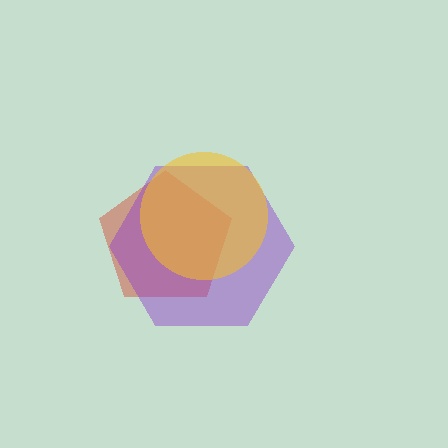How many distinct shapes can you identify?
There are 3 distinct shapes: a red pentagon, a purple hexagon, a yellow circle.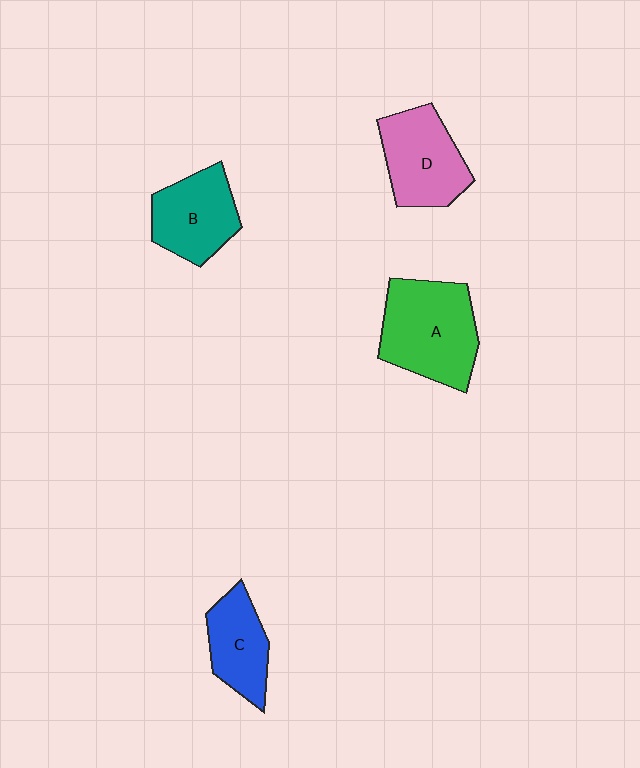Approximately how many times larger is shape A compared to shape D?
Approximately 1.3 times.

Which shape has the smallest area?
Shape C (blue).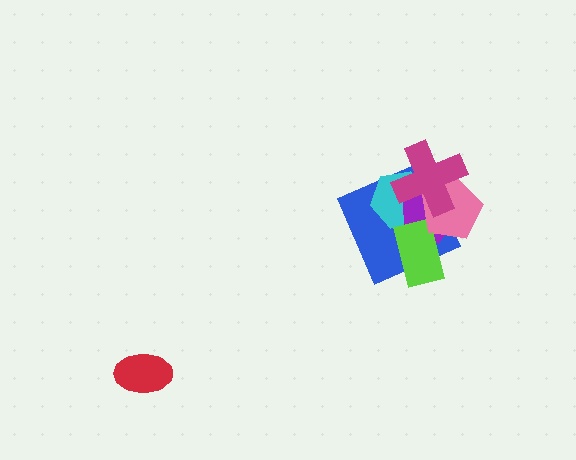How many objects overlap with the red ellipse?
0 objects overlap with the red ellipse.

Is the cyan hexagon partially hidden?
Yes, it is partially covered by another shape.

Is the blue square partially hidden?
Yes, it is partially covered by another shape.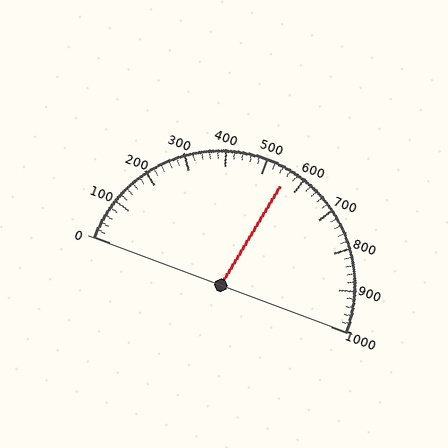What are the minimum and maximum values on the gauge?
The gauge ranges from 0 to 1000.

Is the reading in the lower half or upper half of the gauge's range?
The reading is in the upper half of the range (0 to 1000).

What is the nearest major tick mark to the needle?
The nearest major tick mark is 600.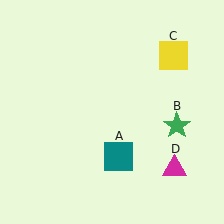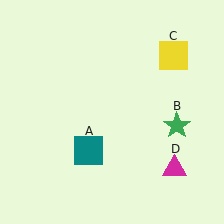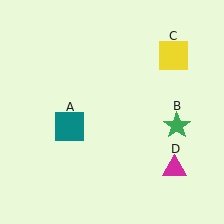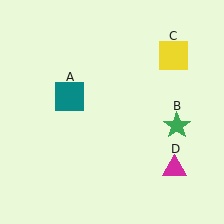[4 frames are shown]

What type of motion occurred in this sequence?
The teal square (object A) rotated clockwise around the center of the scene.